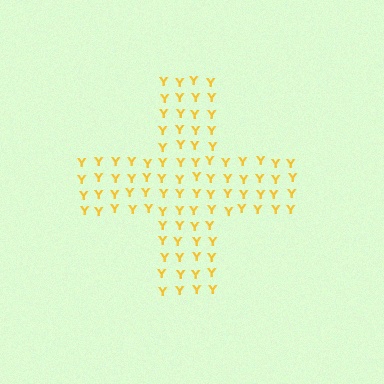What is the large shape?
The large shape is a cross.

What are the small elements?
The small elements are letter Y's.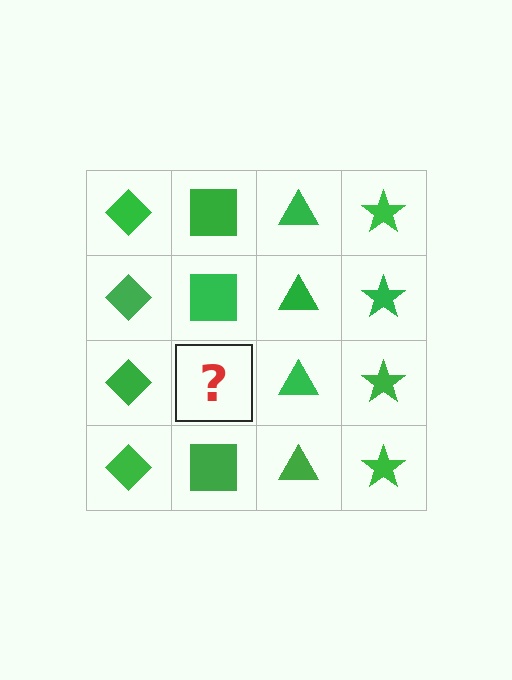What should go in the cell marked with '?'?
The missing cell should contain a green square.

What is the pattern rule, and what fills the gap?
The rule is that each column has a consistent shape. The gap should be filled with a green square.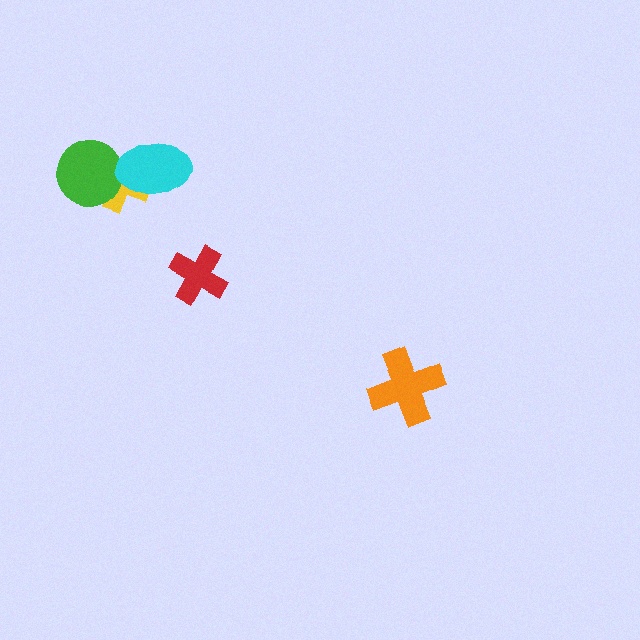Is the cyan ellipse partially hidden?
No, no other shape covers it.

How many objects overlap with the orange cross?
0 objects overlap with the orange cross.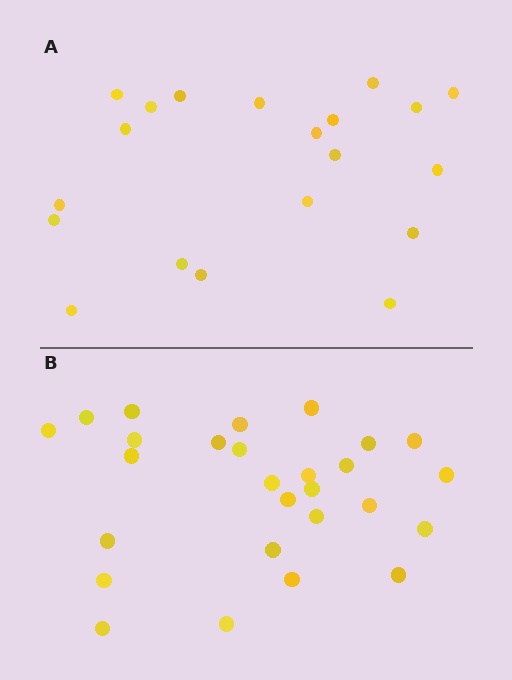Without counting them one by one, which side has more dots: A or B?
Region B (the bottom region) has more dots.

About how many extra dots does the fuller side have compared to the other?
Region B has roughly 8 or so more dots than region A.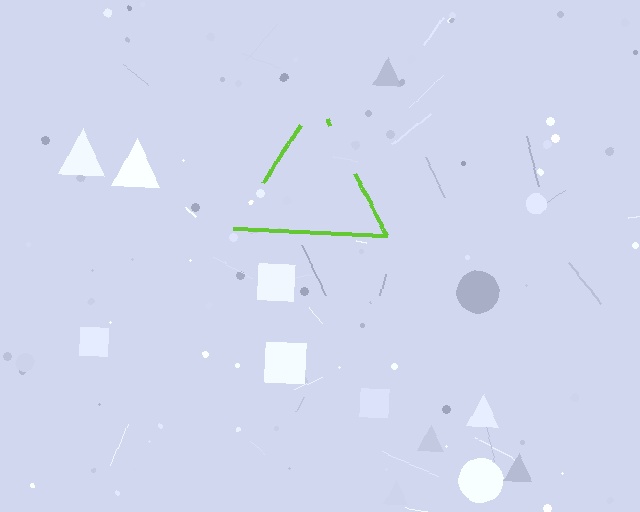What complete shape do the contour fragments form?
The contour fragments form a triangle.